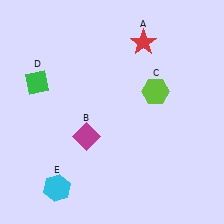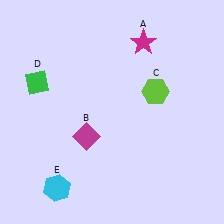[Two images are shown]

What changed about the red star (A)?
In Image 1, A is red. In Image 2, it changed to magenta.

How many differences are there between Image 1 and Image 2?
There is 1 difference between the two images.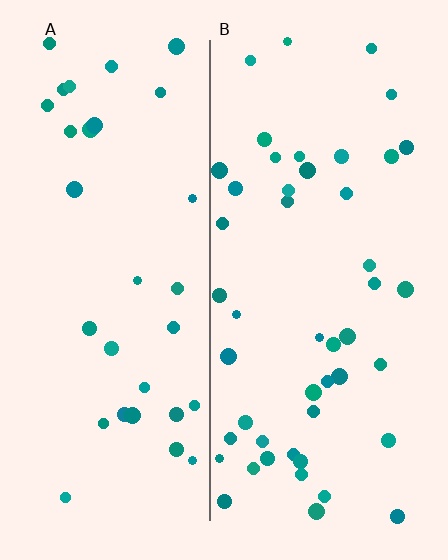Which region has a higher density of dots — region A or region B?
B (the right).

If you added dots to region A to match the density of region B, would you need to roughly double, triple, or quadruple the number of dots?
Approximately double.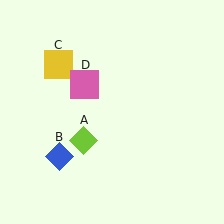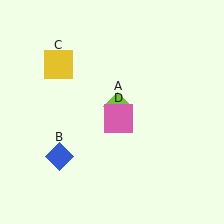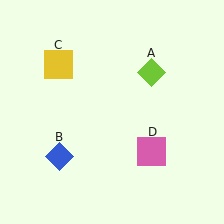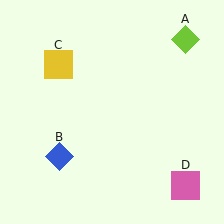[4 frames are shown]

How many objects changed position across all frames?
2 objects changed position: lime diamond (object A), pink square (object D).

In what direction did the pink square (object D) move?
The pink square (object D) moved down and to the right.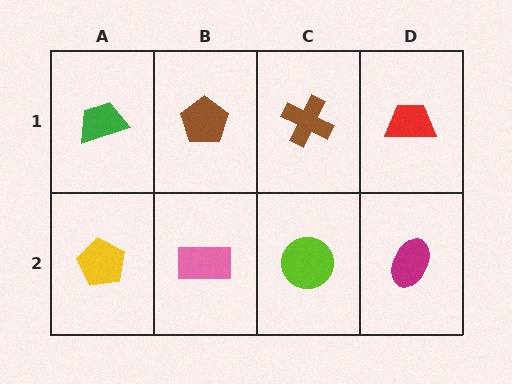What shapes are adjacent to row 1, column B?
A pink rectangle (row 2, column B), a green trapezoid (row 1, column A), a brown cross (row 1, column C).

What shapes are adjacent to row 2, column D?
A red trapezoid (row 1, column D), a lime circle (row 2, column C).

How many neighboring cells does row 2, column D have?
2.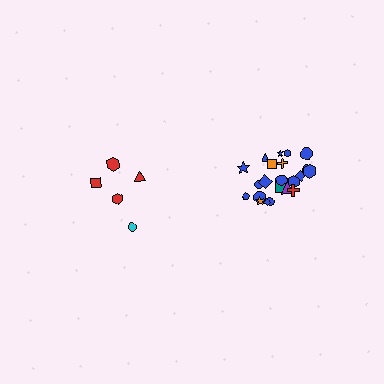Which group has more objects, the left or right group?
The right group.